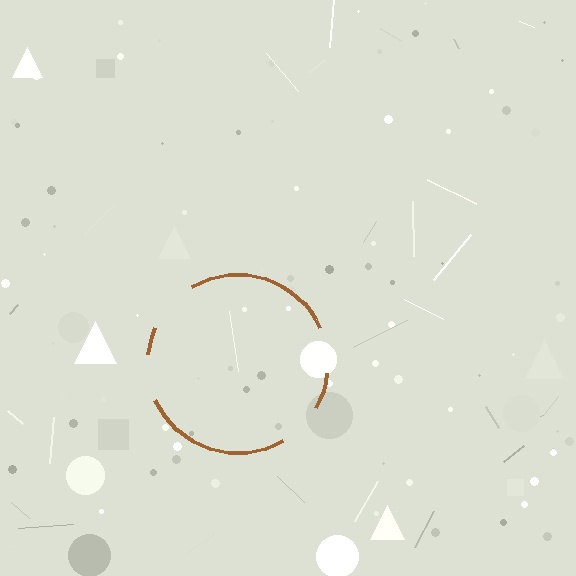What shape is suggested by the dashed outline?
The dashed outline suggests a circle.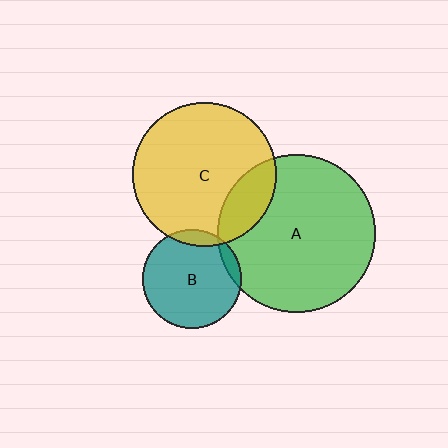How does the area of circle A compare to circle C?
Approximately 1.2 times.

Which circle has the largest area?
Circle A (green).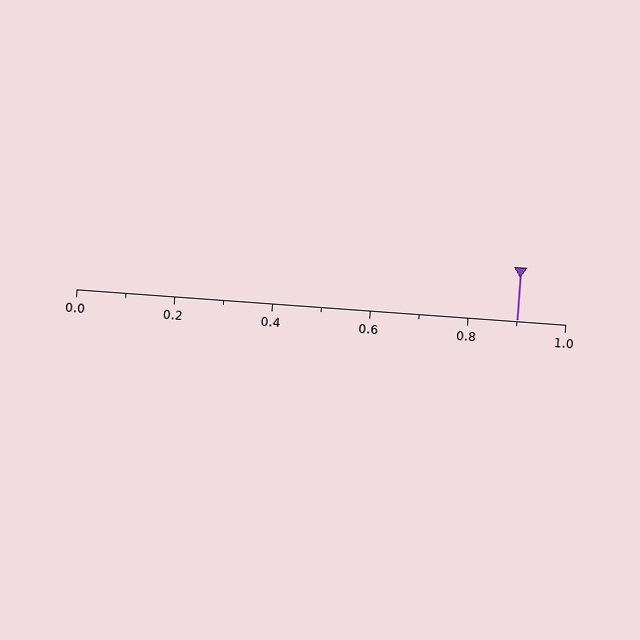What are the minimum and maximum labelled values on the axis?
The axis runs from 0.0 to 1.0.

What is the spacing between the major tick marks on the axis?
The major ticks are spaced 0.2 apart.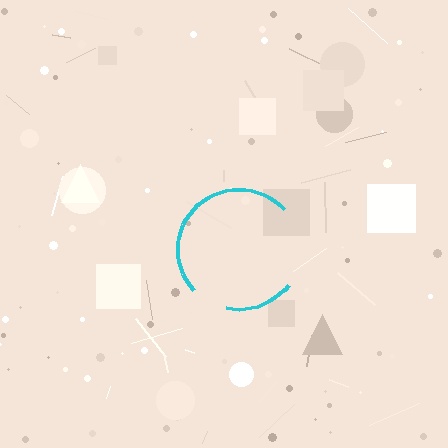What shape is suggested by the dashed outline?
The dashed outline suggests a circle.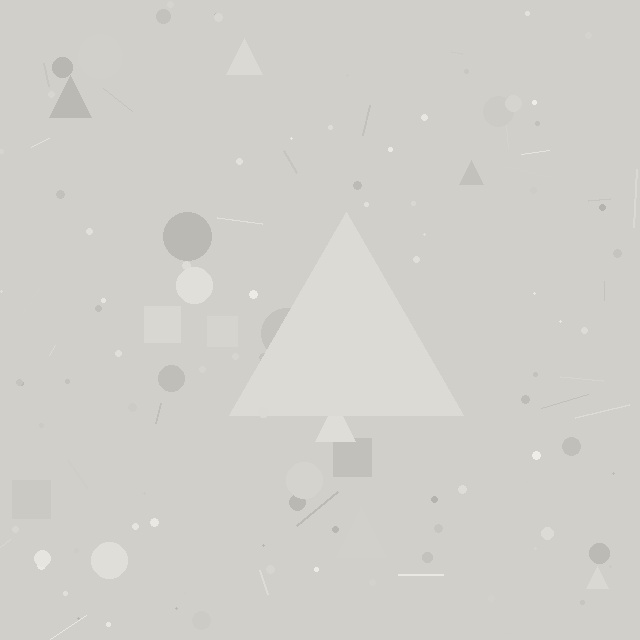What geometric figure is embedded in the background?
A triangle is embedded in the background.